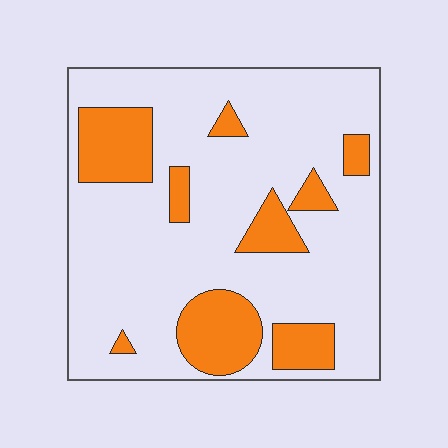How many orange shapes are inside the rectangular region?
9.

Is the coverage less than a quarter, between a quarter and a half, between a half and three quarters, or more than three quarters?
Less than a quarter.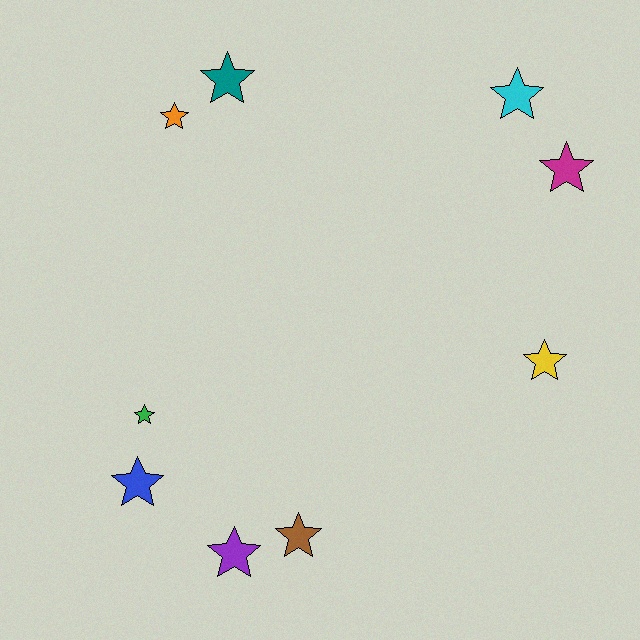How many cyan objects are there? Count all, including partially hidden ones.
There is 1 cyan object.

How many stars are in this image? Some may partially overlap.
There are 9 stars.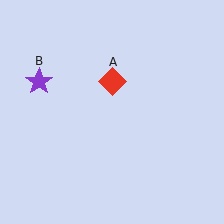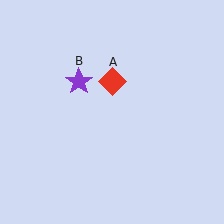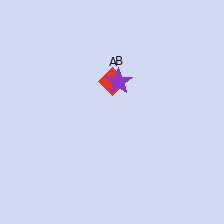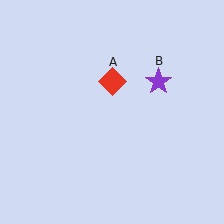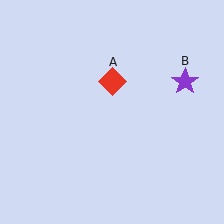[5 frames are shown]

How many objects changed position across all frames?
1 object changed position: purple star (object B).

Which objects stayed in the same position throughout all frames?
Red diamond (object A) remained stationary.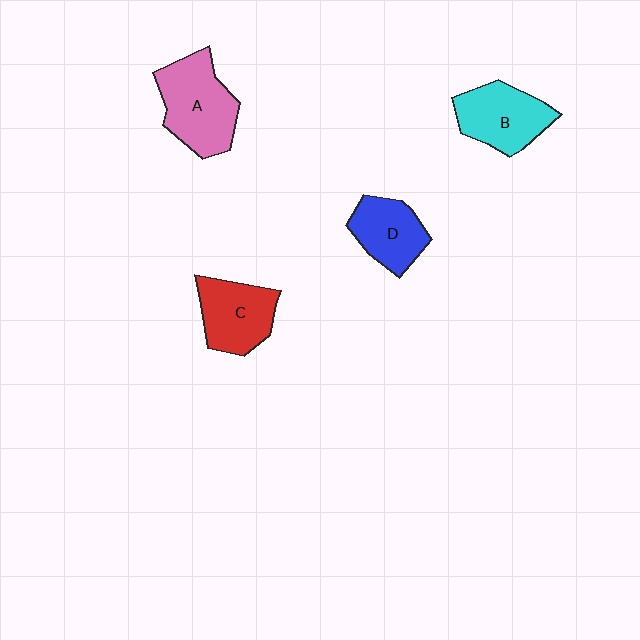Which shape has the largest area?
Shape A (pink).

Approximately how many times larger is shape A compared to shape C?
Approximately 1.3 times.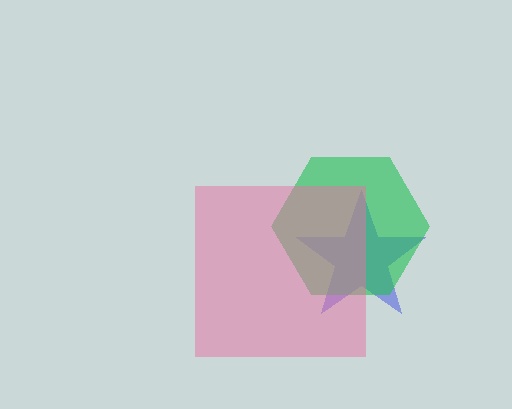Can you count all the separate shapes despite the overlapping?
Yes, there are 3 separate shapes.